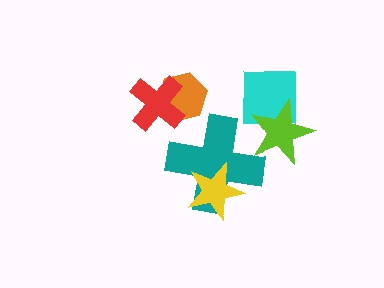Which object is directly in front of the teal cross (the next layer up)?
The lime star is directly in front of the teal cross.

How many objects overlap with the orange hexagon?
1 object overlaps with the orange hexagon.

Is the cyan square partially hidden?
Yes, it is partially covered by another shape.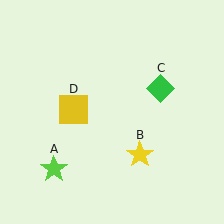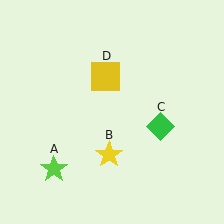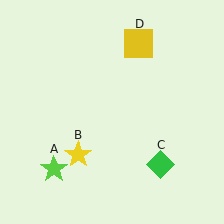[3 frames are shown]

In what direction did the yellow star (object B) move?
The yellow star (object B) moved left.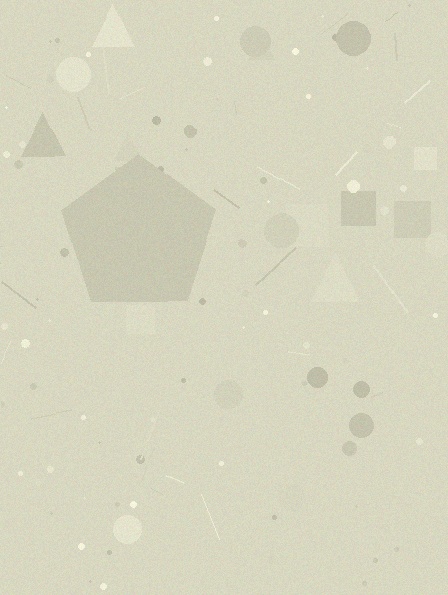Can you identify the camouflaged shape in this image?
The camouflaged shape is a pentagon.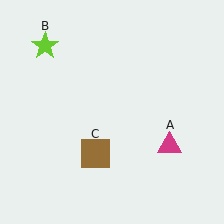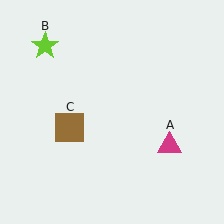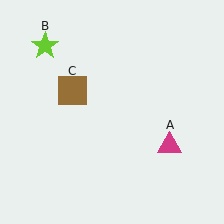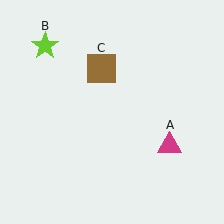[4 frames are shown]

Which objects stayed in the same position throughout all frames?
Magenta triangle (object A) and lime star (object B) remained stationary.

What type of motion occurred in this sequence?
The brown square (object C) rotated clockwise around the center of the scene.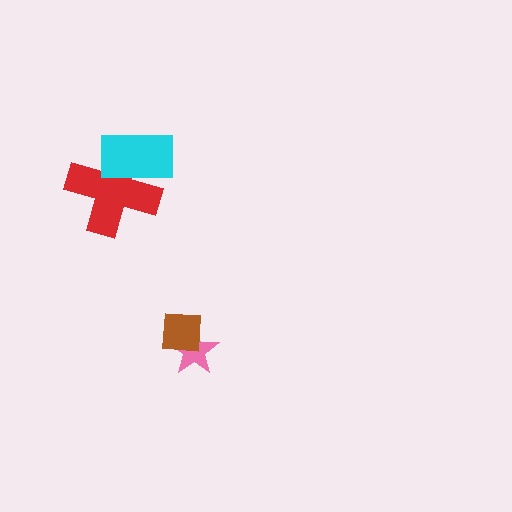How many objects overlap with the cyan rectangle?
1 object overlaps with the cyan rectangle.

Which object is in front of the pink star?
The brown square is in front of the pink star.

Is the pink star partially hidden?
Yes, it is partially covered by another shape.